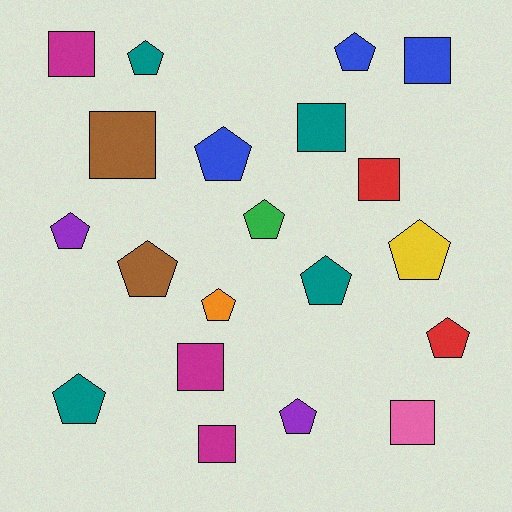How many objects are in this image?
There are 20 objects.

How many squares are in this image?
There are 8 squares.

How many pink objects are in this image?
There is 1 pink object.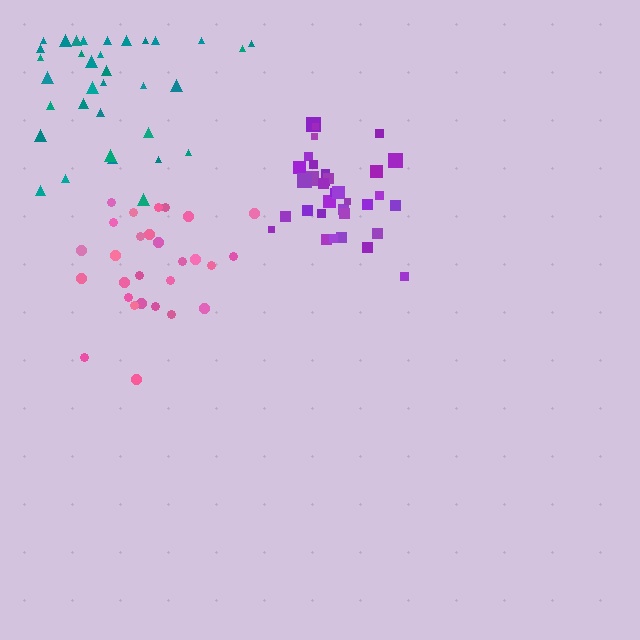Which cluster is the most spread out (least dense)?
Teal.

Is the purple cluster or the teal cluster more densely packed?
Purple.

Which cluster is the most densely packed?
Purple.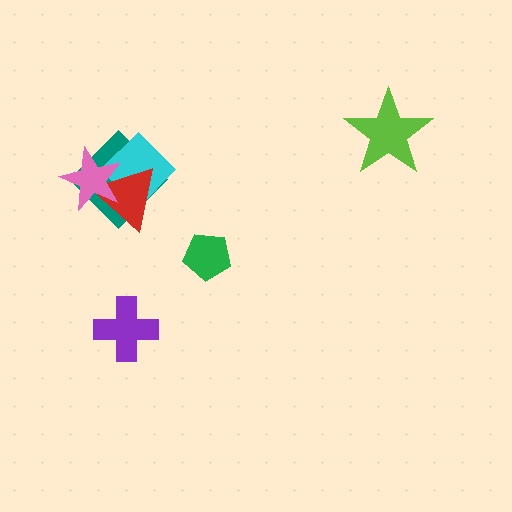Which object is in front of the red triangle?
The pink star is in front of the red triangle.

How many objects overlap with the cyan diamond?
3 objects overlap with the cyan diamond.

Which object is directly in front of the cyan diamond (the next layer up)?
The red triangle is directly in front of the cyan diamond.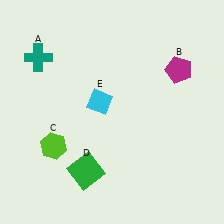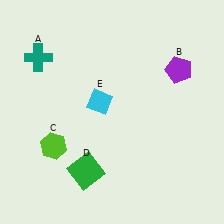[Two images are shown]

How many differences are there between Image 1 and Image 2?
There is 1 difference between the two images.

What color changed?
The pentagon (B) changed from magenta in Image 1 to purple in Image 2.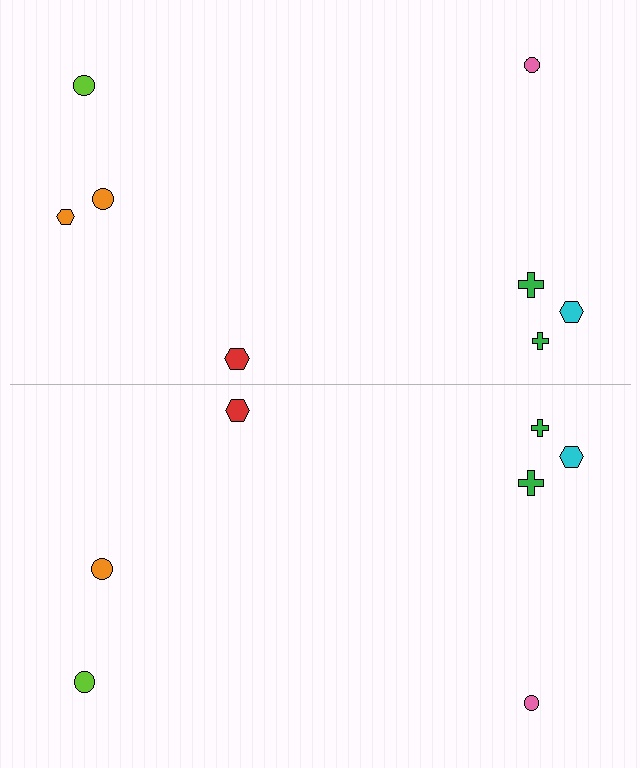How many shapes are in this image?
There are 15 shapes in this image.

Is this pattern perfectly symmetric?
No, the pattern is not perfectly symmetric. A orange hexagon is missing from the bottom side.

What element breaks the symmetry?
A orange hexagon is missing from the bottom side.